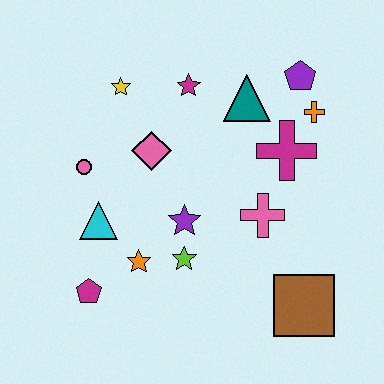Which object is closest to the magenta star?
The teal triangle is closest to the magenta star.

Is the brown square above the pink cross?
No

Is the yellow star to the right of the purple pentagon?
No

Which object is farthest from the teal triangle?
The magenta pentagon is farthest from the teal triangle.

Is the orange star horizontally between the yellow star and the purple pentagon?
Yes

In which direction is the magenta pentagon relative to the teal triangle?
The magenta pentagon is below the teal triangle.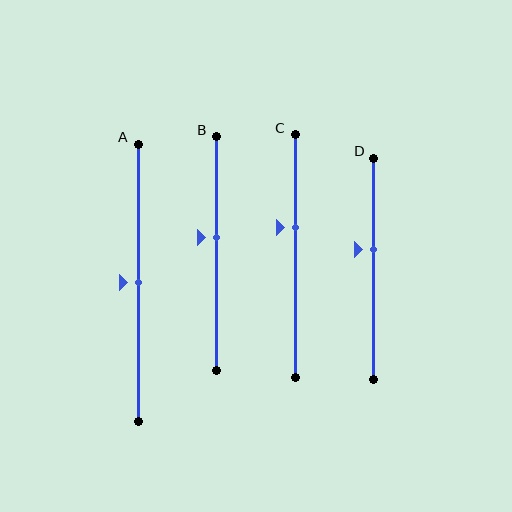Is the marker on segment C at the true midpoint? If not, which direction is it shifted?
No, the marker on segment C is shifted upward by about 12% of the segment length.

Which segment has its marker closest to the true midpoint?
Segment A has its marker closest to the true midpoint.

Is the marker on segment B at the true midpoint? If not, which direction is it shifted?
No, the marker on segment B is shifted upward by about 7% of the segment length.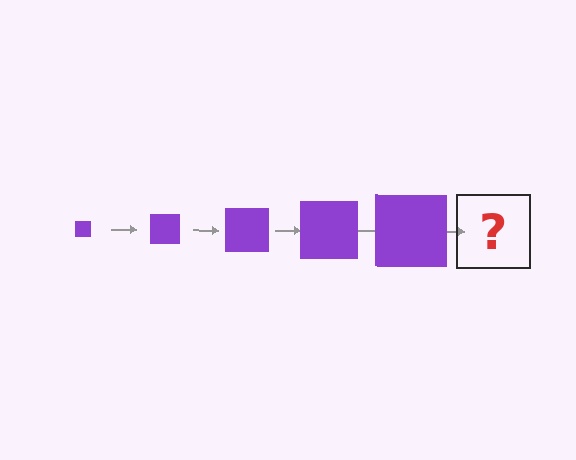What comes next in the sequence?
The next element should be a purple square, larger than the previous one.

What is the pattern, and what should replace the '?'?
The pattern is that the square gets progressively larger each step. The '?' should be a purple square, larger than the previous one.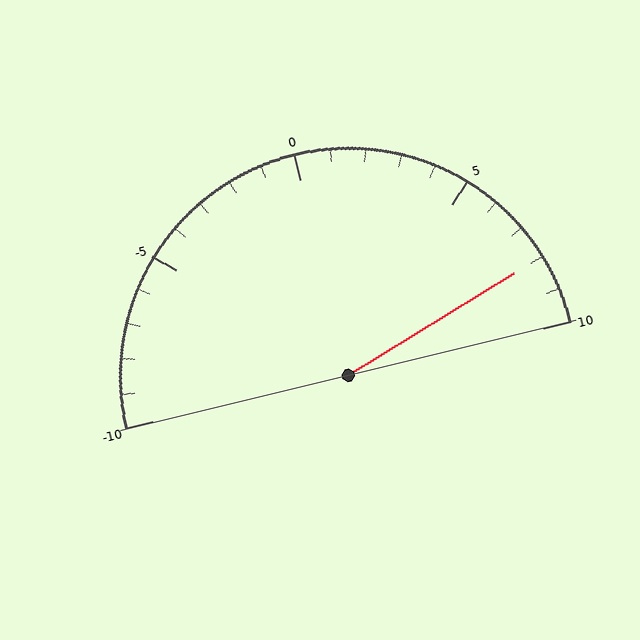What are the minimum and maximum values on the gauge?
The gauge ranges from -10 to 10.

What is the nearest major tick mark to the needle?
The nearest major tick mark is 10.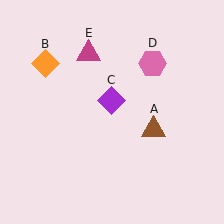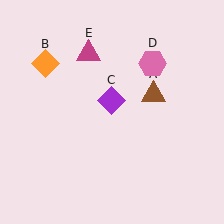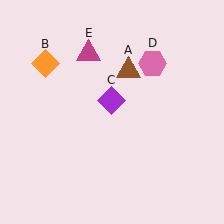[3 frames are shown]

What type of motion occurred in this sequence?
The brown triangle (object A) rotated counterclockwise around the center of the scene.